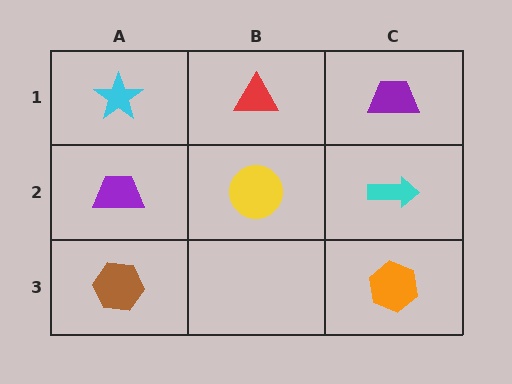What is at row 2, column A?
A purple trapezoid.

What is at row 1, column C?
A purple trapezoid.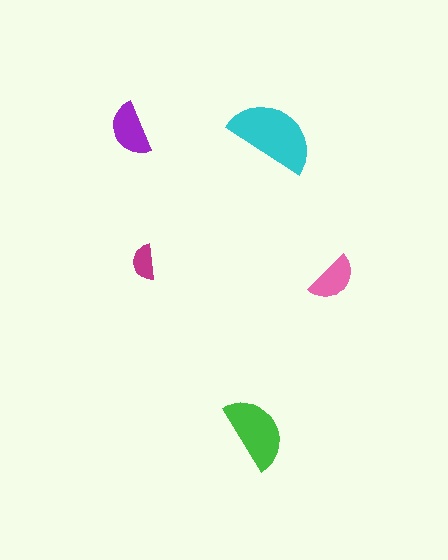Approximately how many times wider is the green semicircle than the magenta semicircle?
About 2 times wider.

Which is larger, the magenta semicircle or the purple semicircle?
The purple one.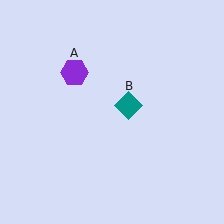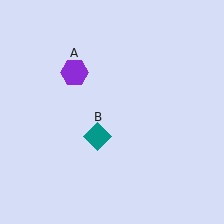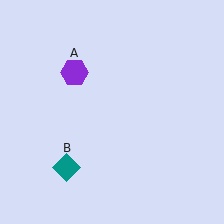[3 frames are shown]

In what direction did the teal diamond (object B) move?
The teal diamond (object B) moved down and to the left.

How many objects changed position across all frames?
1 object changed position: teal diamond (object B).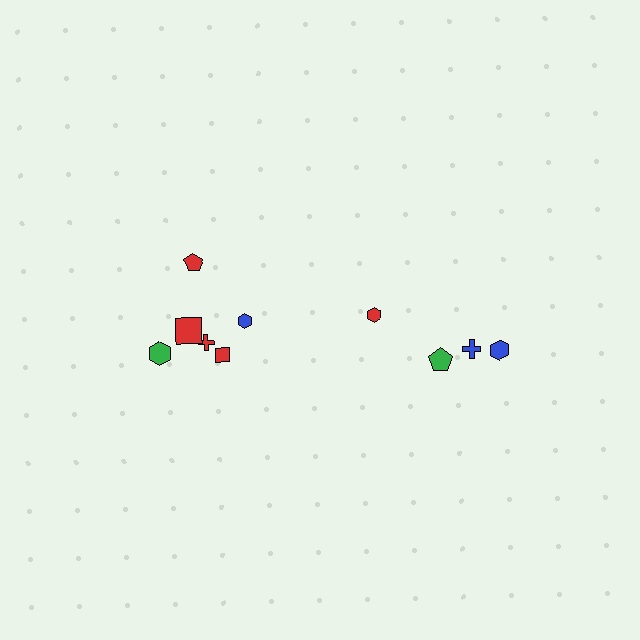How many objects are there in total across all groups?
There are 10 objects.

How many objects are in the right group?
There are 4 objects.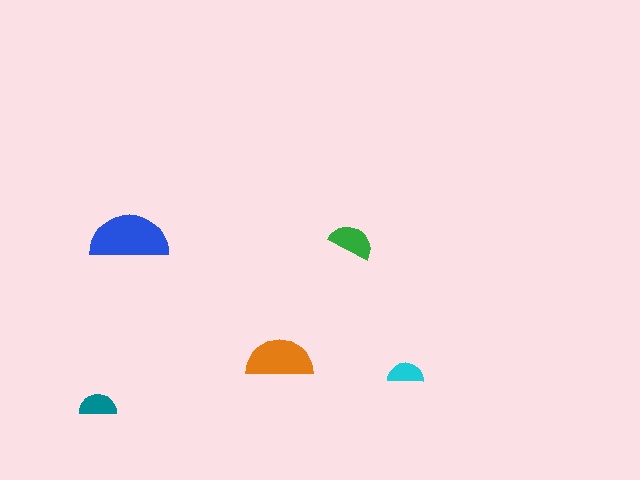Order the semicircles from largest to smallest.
the blue one, the orange one, the green one, the teal one, the cyan one.